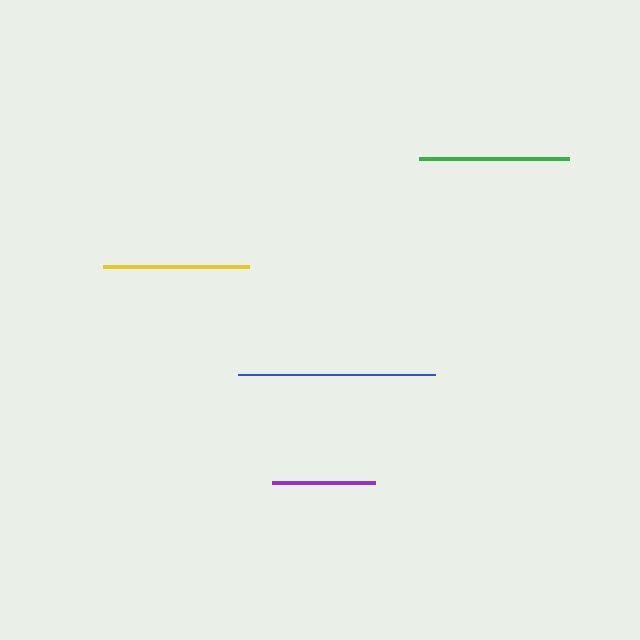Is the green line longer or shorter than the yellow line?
The green line is longer than the yellow line.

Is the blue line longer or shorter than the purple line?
The blue line is longer than the purple line.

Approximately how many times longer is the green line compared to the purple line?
The green line is approximately 1.5 times the length of the purple line.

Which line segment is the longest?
The blue line is the longest at approximately 196 pixels.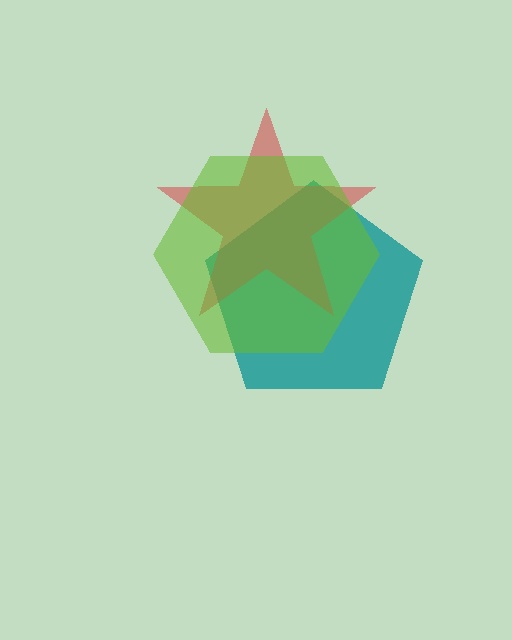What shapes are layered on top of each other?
The layered shapes are: a teal pentagon, a red star, a lime hexagon.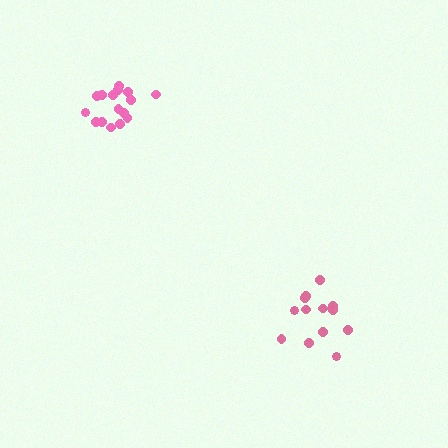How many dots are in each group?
Group 1: 13 dots, Group 2: 16 dots (29 total).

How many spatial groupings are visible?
There are 2 spatial groupings.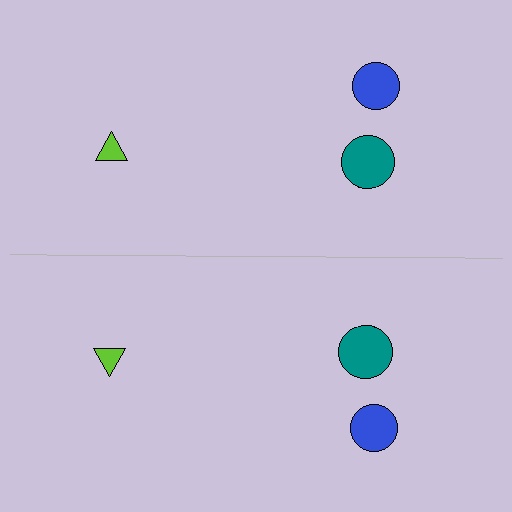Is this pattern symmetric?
Yes, this pattern has bilateral (reflection) symmetry.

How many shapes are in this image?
There are 6 shapes in this image.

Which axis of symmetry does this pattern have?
The pattern has a horizontal axis of symmetry running through the center of the image.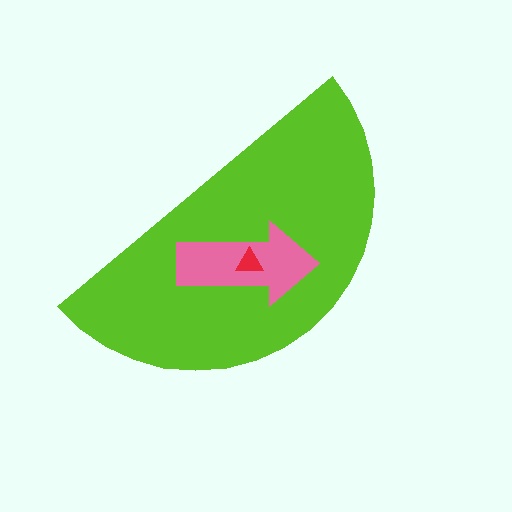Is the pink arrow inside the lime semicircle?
Yes.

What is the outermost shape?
The lime semicircle.